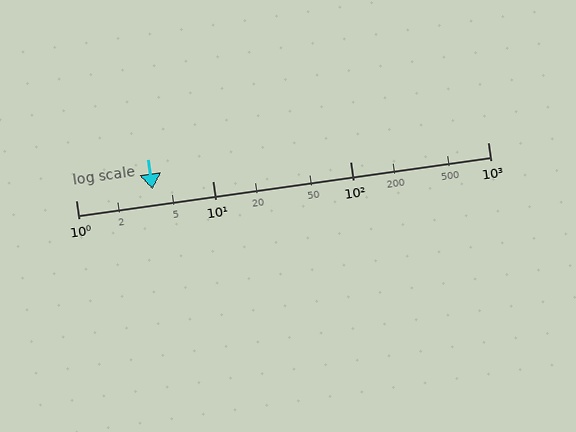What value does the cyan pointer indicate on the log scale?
The pointer indicates approximately 3.6.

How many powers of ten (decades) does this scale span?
The scale spans 3 decades, from 1 to 1000.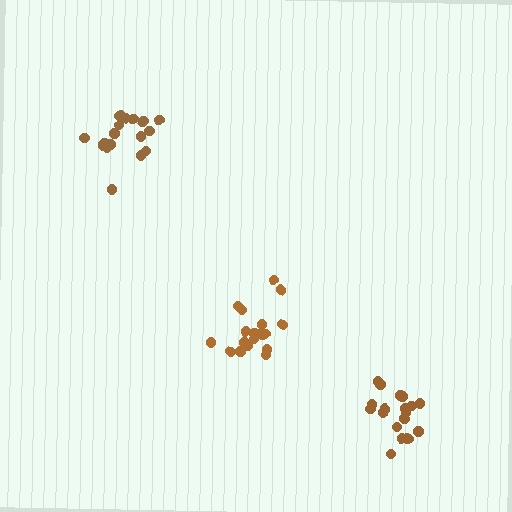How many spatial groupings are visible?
There are 3 spatial groupings.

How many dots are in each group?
Group 1: 19 dots, Group 2: 19 dots, Group 3: 20 dots (58 total).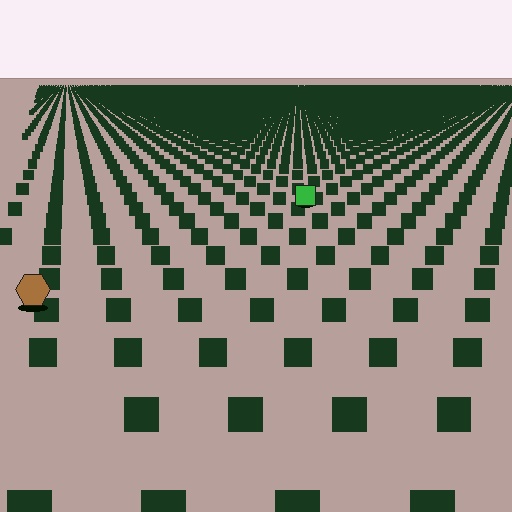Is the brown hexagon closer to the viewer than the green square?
Yes. The brown hexagon is closer — you can tell from the texture gradient: the ground texture is coarser near it.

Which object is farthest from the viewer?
The green square is farthest from the viewer. It appears smaller and the ground texture around it is denser.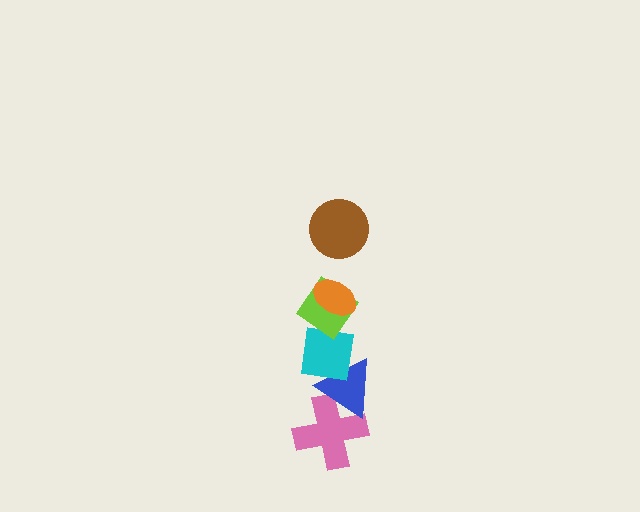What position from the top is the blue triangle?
The blue triangle is 5th from the top.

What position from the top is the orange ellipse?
The orange ellipse is 2nd from the top.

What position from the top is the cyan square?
The cyan square is 4th from the top.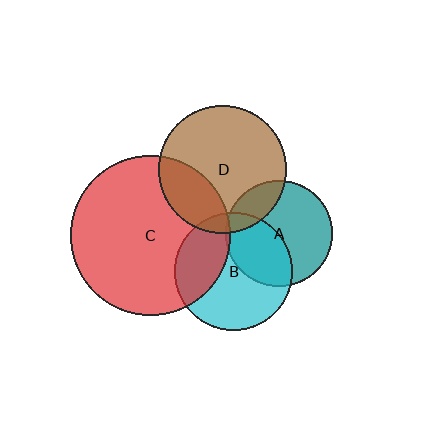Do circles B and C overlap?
Yes.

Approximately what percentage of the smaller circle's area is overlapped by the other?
Approximately 30%.